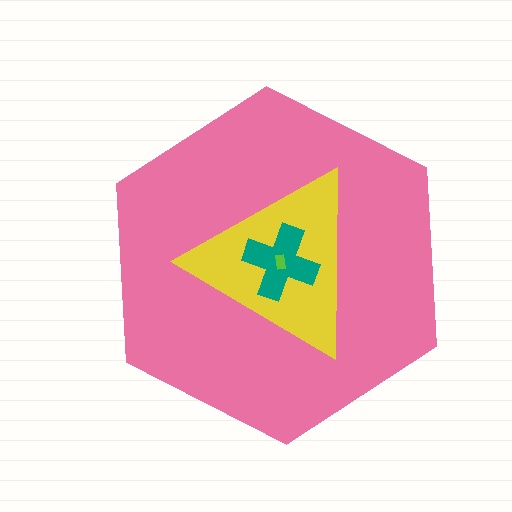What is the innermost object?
The lime rectangle.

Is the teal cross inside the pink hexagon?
Yes.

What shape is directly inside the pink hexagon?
The yellow triangle.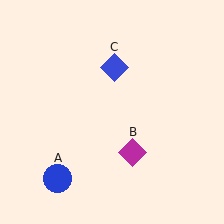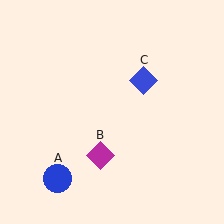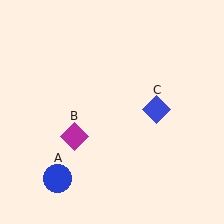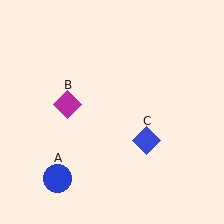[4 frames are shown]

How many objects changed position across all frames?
2 objects changed position: magenta diamond (object B), blue diamond (object C).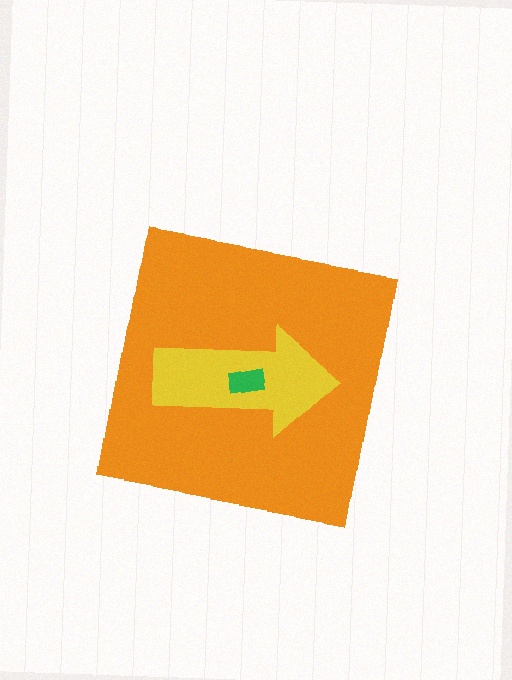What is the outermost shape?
The orange square.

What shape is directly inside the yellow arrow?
The green rectangle.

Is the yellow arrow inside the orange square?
Yes.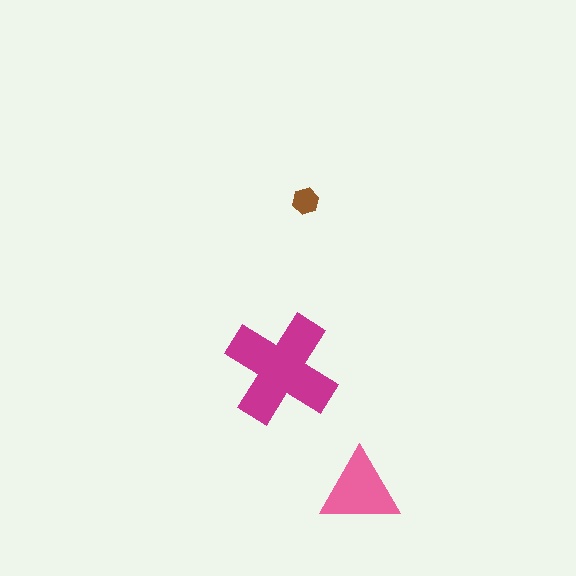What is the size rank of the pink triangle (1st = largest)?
2nd.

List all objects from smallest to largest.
The brown hexagon, the pink triangle, the magenta cross.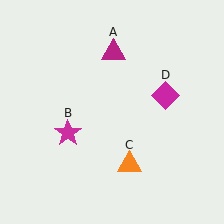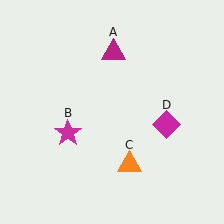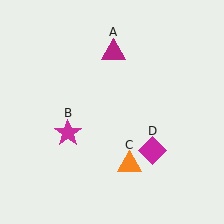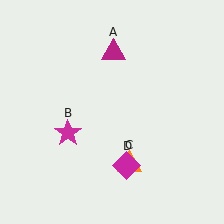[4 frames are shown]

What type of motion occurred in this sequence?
The magenta diamond (object D) rotated clockwise around the center of the scene.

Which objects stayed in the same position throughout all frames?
Magenta triangle (object A) and magenta star (object B) and orange triangle (object C) remained stationary.